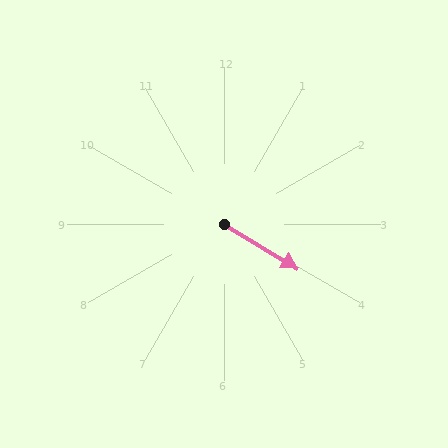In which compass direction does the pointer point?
Southeast.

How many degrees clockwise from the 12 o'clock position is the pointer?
Approximately 121 degrees.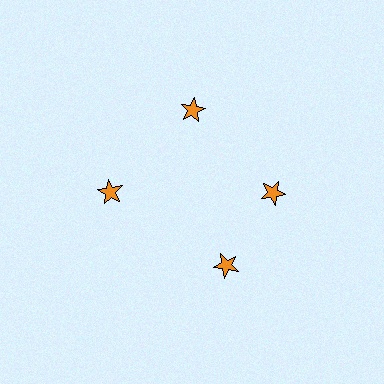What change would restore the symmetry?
The symmetry would be restored by rotating it back into even spacing with its neighbors so that all 4 stars sit at equal angles and equal distance from the center.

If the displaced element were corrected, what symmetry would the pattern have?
It would have 4-fold rotational symmetry — the pattern would map onto itself every 90 degrees.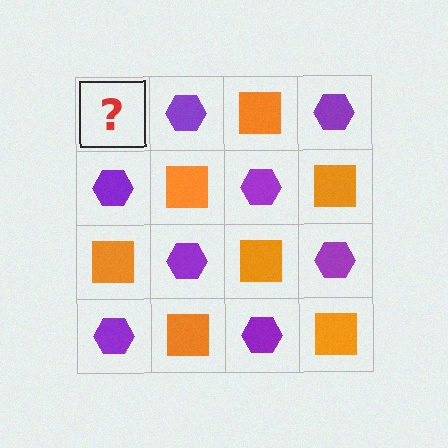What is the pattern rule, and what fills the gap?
The rule is that it alternates orange square and purple hexagon in a checkerboard pattern. The gap should be filled with an orange square.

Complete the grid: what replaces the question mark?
The question mark should be replaced with an orange square.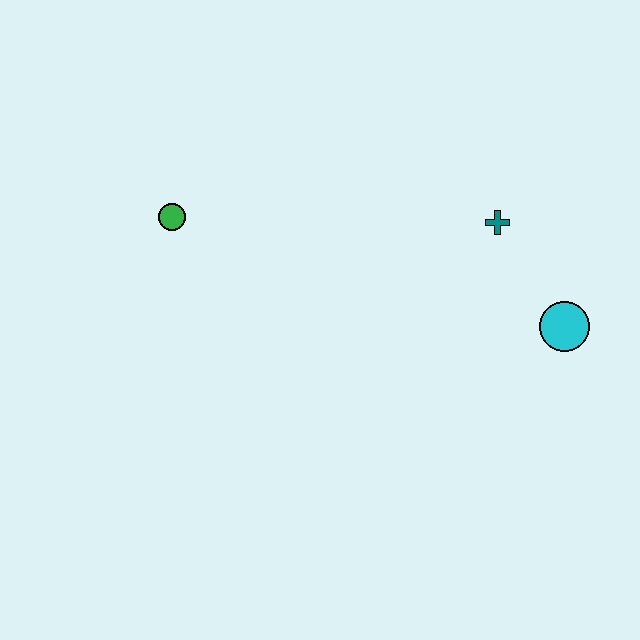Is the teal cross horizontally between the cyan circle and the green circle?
Yes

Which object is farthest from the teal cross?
The green circle is farthest from the teal cross.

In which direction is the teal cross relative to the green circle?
The teal cross is to the right of the green circle.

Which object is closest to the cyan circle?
The teal cross is closest to the cyan circle.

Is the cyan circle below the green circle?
Yes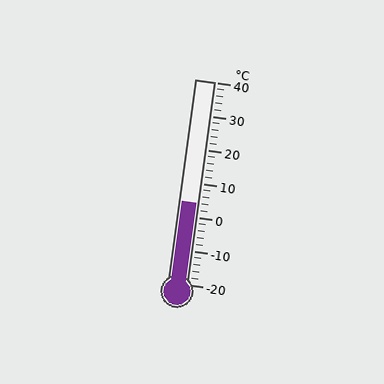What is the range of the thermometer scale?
The thermometer scale ranges from -20°C to 40°C.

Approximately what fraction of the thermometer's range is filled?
The thermometer is filled to approximately 40% of its range.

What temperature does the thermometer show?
The thermometer shows approximately 4°C.